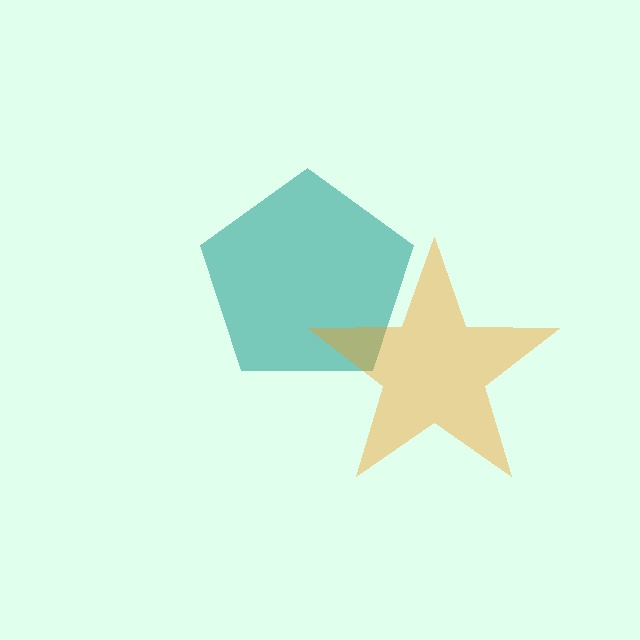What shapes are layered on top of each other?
The layered shapes are: a teal pentagon, an orange star.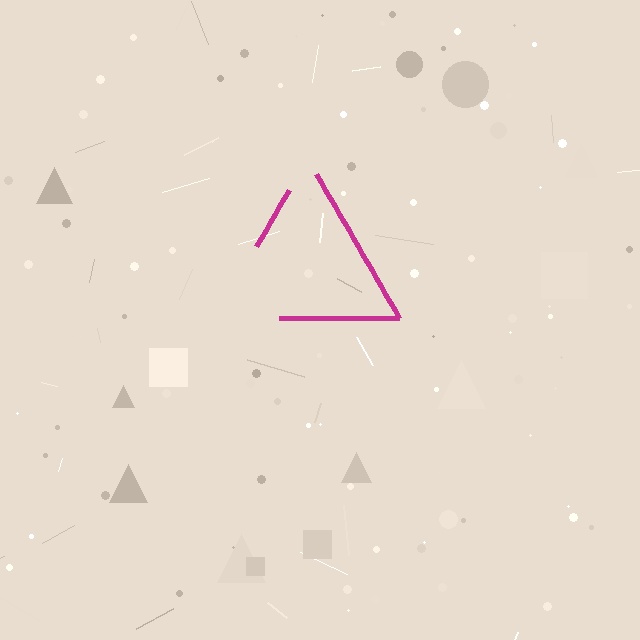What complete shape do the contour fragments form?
The contour fragments form a triangle.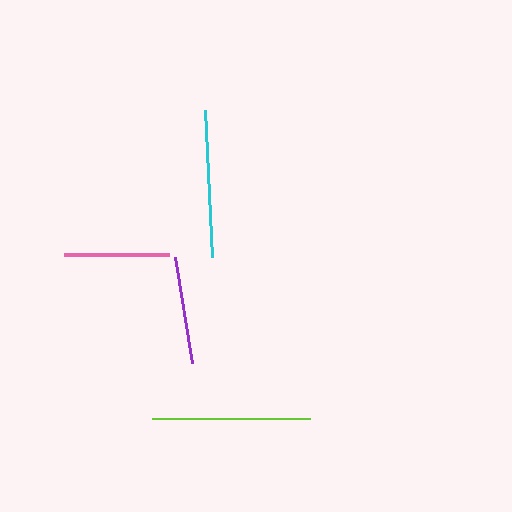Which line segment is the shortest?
The pink line is the shortest at approximately 105 pixels.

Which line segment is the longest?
The lime line is the longest at approximately 159 pixels.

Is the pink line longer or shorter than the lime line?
The lime line is longer than the pink line.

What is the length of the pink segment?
The pink segment is approximately 105 pixels long.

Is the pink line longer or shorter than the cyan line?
The cyan line is longer than the pink line.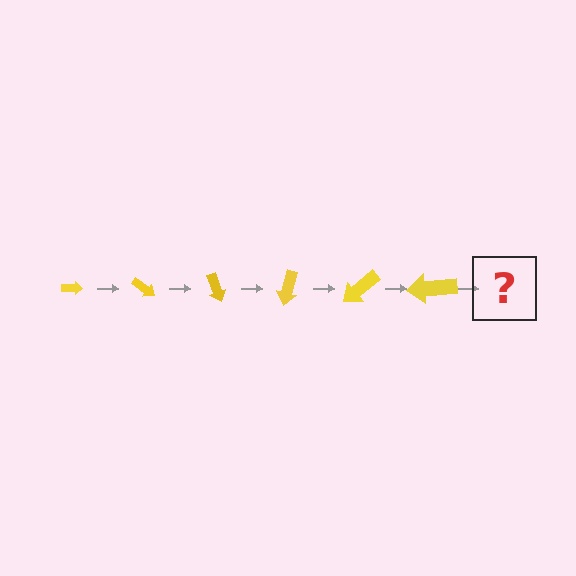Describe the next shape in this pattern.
It should be an arrow, larger than the previous one and rotated 210 degrees from the start.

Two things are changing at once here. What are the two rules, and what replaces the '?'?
The two rules are that the arrow grows larger each step and it rotates 35 degrees each step. The '?' should be an arrow, larger than the previous one and rotated 210 degrees from the start.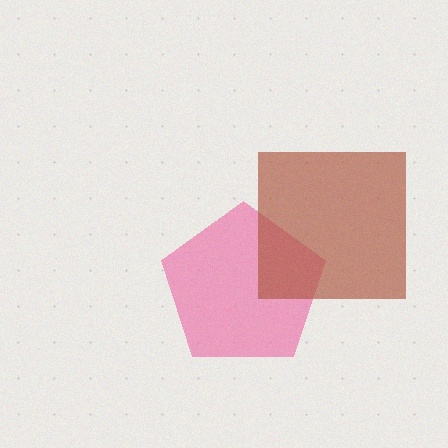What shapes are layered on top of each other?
The layered shapes are: a pink pentagon, a brown square.